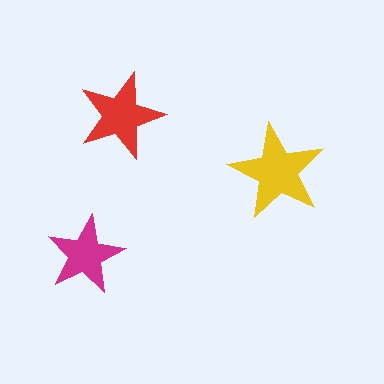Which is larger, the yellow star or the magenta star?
The yellow one.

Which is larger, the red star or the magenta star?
The red one.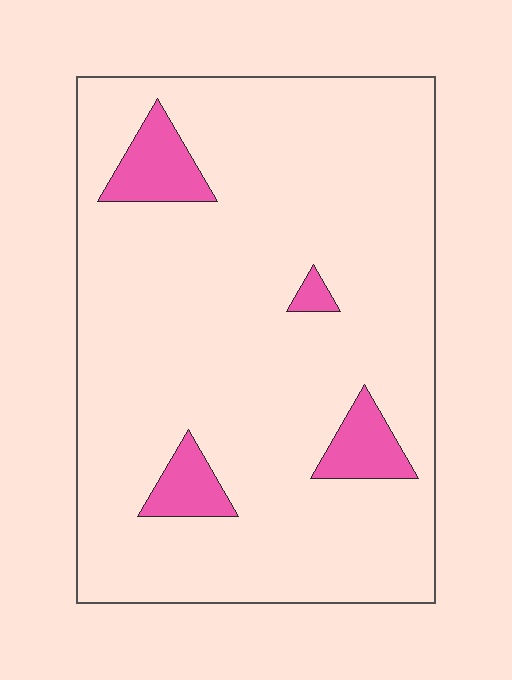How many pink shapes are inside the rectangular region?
4.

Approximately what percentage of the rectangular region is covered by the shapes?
Approximately 10%.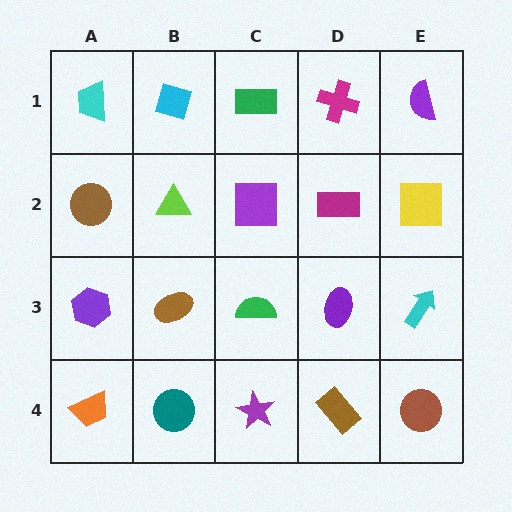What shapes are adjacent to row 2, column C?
A green rectangle (row 1, column C), a green semicircle (row 3, column C), a lime triangle (row 2, column B), a magenta rectangle (row 2, column D).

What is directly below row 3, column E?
A brown circle.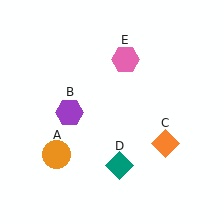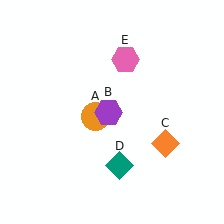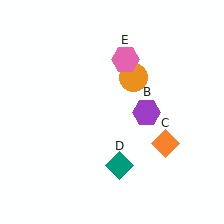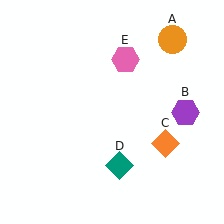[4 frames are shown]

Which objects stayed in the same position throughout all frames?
Orange diamond (object C) and teal diamond (object D) and pink hexagon (object E) remained stationary.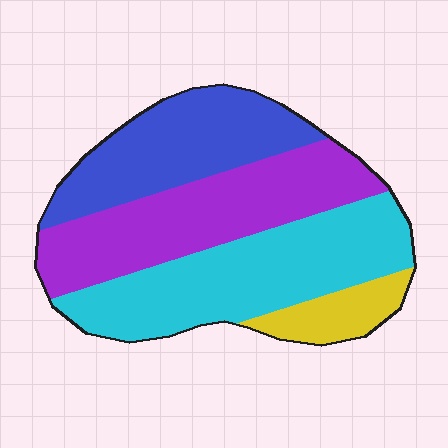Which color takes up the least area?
Yellow, at roughly 10%.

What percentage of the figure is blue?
Blue covers 25% of the figure.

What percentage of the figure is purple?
Purple takes up about one third (1/3) of the figure.